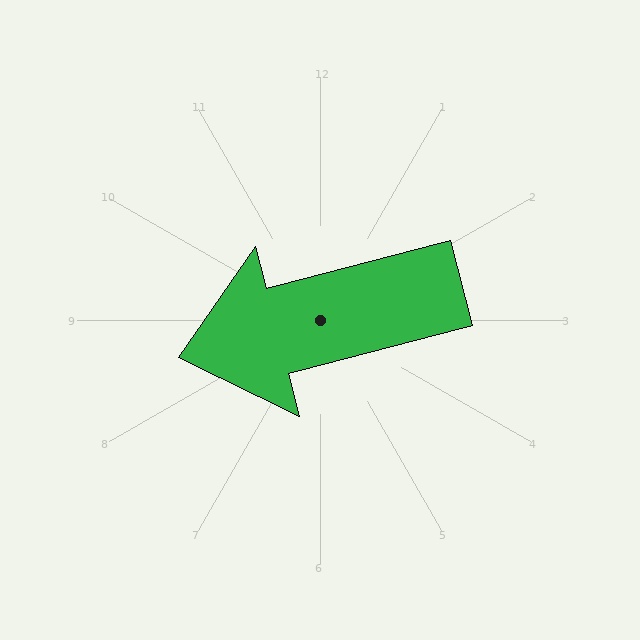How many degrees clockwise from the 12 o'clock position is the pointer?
Approximately 255 degrees.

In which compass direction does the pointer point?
West.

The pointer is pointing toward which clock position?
Roughly 9 o'clock.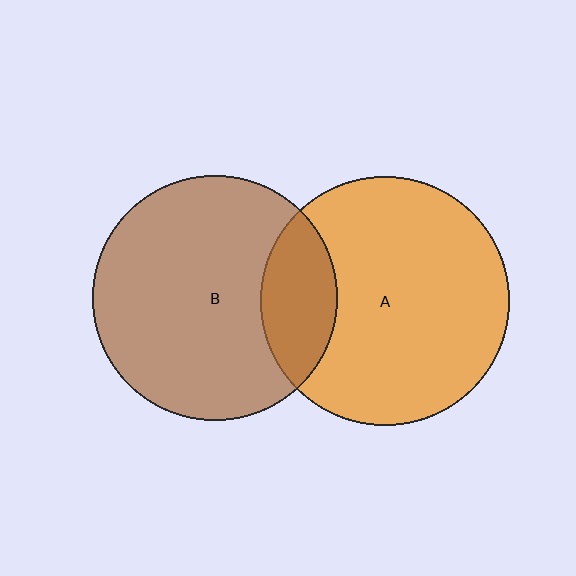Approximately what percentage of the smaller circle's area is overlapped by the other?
Approximately 20%.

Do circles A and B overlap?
Yes.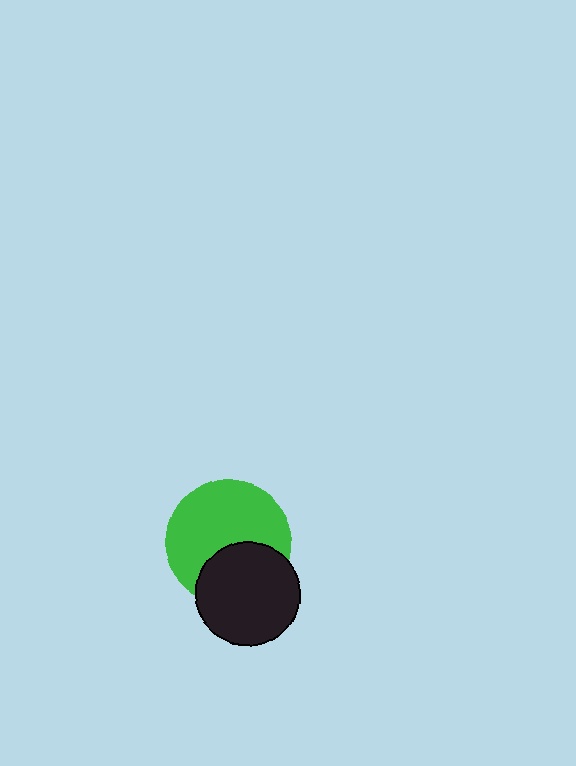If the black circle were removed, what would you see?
You would see the complete green circle.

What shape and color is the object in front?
The object in front is a black circle.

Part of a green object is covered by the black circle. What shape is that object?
It is a circle.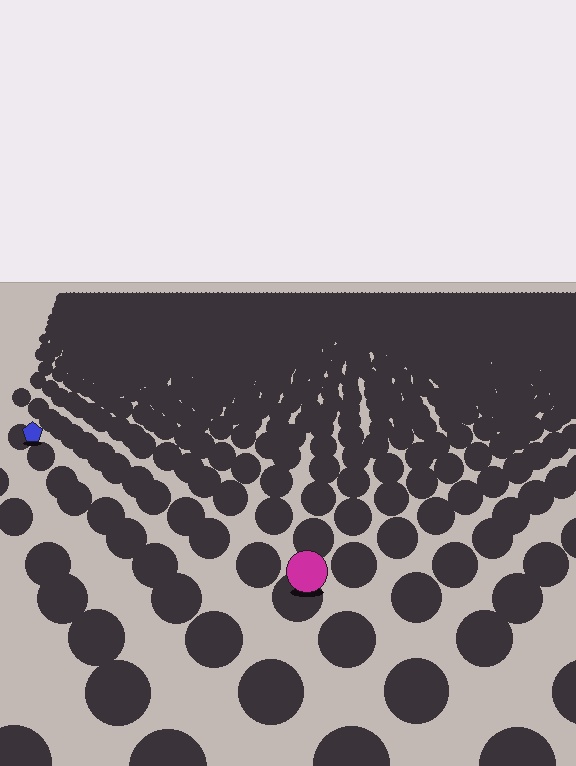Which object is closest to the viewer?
The magenta circle is closest. The texture marks near it are larger and more spread out.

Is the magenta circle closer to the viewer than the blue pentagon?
Yes. The magenta circle is closer — you can tell from the texture gradient: the ground texture is coarser near it.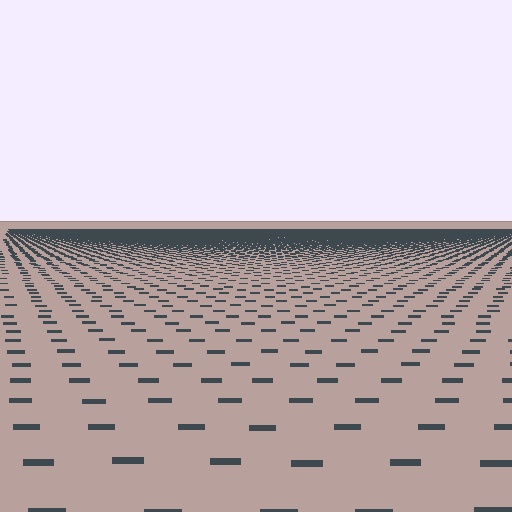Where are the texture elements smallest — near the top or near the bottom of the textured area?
Near the top.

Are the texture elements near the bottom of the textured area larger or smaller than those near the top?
Larger. Near the bottom, elements are closer to the viewer and appear at a bigger on-screen size.